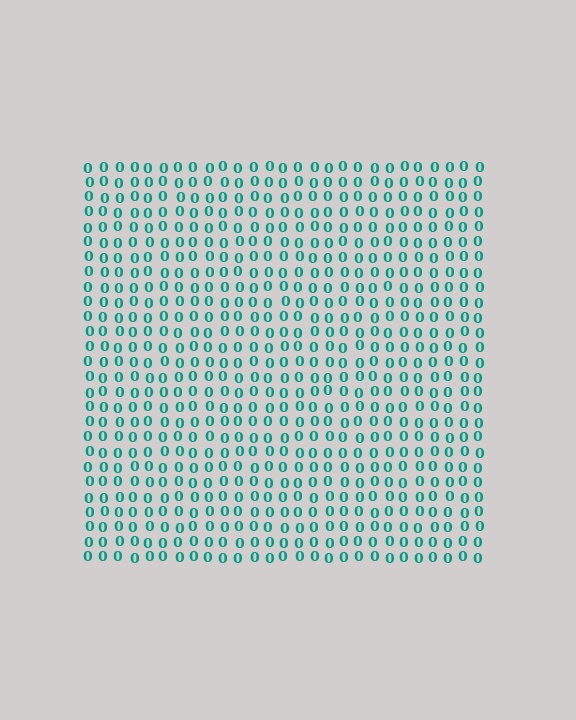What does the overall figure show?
The overall figure shows a square.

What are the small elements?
The small elements are digit 0's.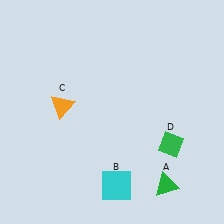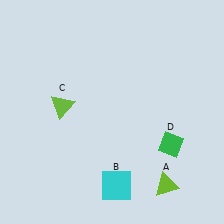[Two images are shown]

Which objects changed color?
A changed from green to lime. C changed from orange to lime.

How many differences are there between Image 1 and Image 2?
There are 2 differences between the two images.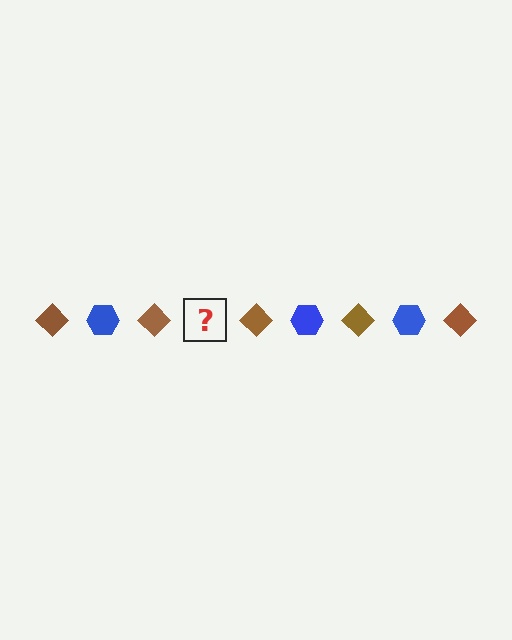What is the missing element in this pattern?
The missing element is a blue hexagon.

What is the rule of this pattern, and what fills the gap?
The rule is that the pattern alternates between brown diamond and blue hexagon. The gap should be filled with a blue hexagon.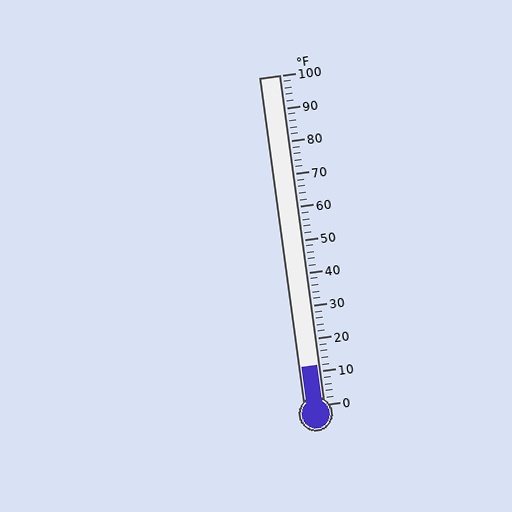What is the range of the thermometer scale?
The thermometer scale ranges from 0°F to 100°F.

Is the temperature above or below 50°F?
The temperature is below 50°F.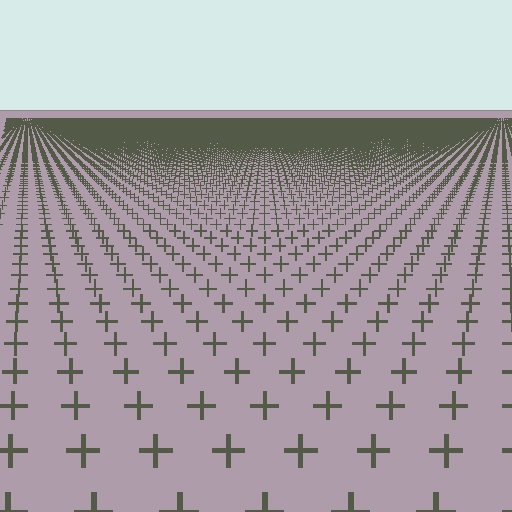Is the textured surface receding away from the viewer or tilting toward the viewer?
The surface is receding away from the viewer. Texture elements get smaller and denser toward the top.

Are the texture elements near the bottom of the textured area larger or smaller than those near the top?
Larger. Near the bottom, elements are closer to the viewer and appear at a bigger on-screen size.